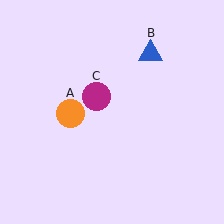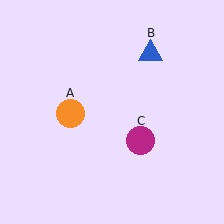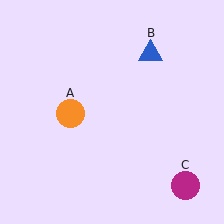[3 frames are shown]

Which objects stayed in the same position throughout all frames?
Orange circle (object A) and blue triangle (object B) remained stationary.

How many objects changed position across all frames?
1 object changed position: magenta circle (object C).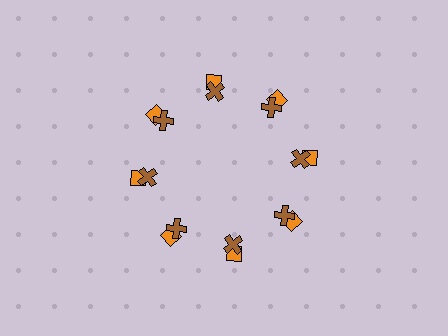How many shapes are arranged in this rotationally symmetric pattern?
There are 16 shapes, arranged in 8 groups of 2.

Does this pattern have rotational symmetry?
Yes, this pattern has 8-fold rotational symmetry. It looks the same after rotating 45 degrees around the center.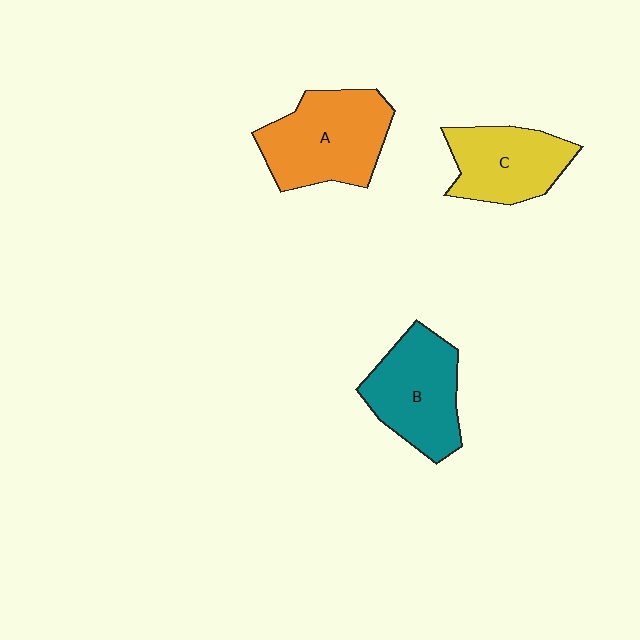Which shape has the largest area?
Shape A (orange).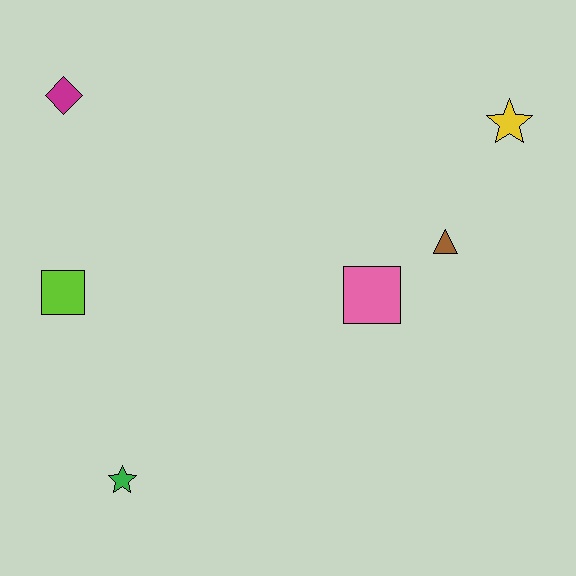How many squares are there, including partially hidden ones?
There are 2 squares.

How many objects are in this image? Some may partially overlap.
There are 6 objects.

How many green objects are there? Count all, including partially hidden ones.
There is 1 green object.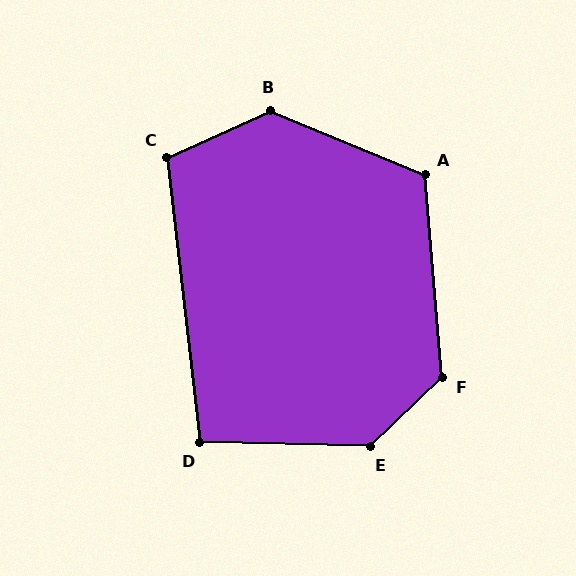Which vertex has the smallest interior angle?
D, at approximately 98 degrees.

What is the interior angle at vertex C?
Approximately 108 degrees (obtuse).